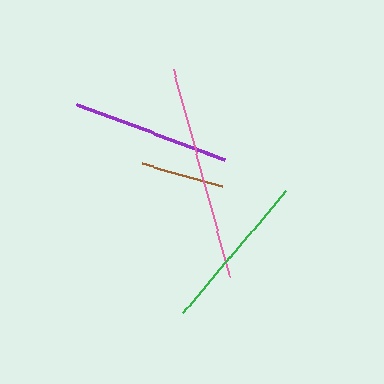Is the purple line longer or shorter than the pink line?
The pink line is longer than the purple line.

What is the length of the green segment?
The green segment is approximately 159 pixels long.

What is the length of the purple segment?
The purple segment is approximately 158 pixels long.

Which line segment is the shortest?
The brown line is the shortest at approximately 83 pixels.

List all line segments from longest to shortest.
From longest to shortest: pink, green, purple, brown.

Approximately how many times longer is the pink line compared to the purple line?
The pink line is approximately 1.4 times the length of the purple line.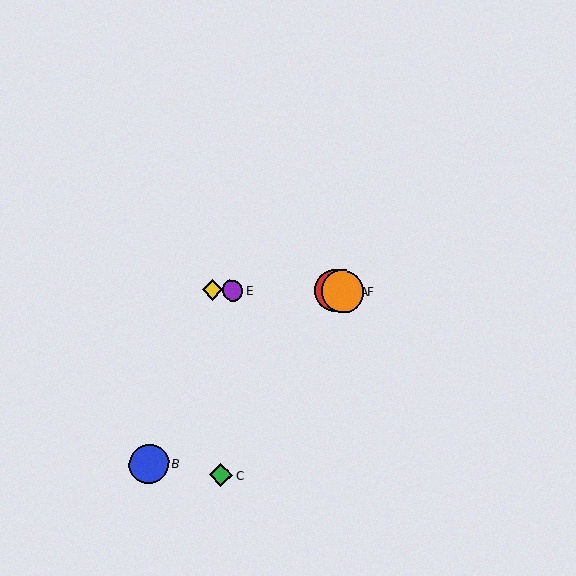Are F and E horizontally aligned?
Yes, both are at y≈291.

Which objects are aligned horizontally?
Objects A, D, E, F are aligned horizontally.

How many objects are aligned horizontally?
4 objects (A, D, E, F) are aligned horizontally.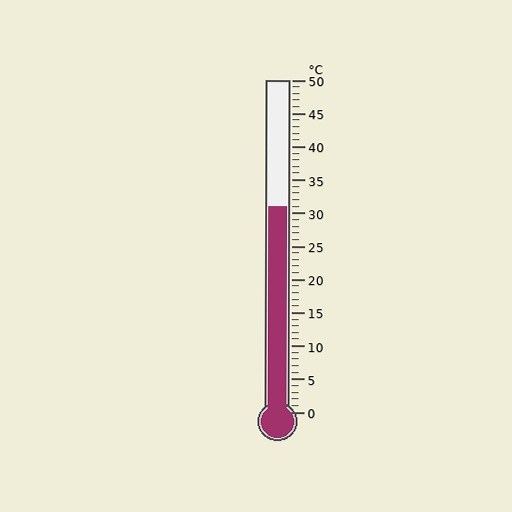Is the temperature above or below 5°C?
The temperature is above 5°C.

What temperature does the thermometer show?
The thermometer shows approximately 31°C.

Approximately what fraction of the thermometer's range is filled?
The thermometer is filled to approximately 60% of its range.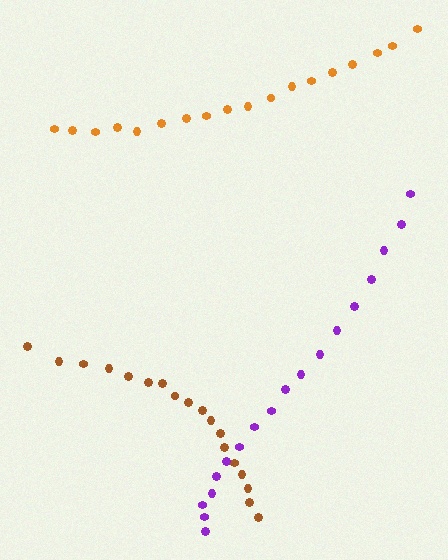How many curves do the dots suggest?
There are 3 distinct paths.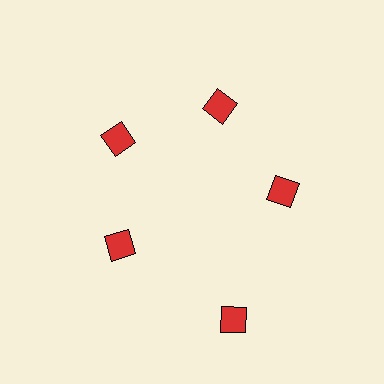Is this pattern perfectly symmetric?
No. The 5 red diamonds are arranged in a ring, but one element near the 5 o'clock position is pushed outward from the center, breaking the 5-fold rotational symmetry.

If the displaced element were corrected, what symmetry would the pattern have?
It would have 5-fold rotational symmetry — the pattern would map onto itself every 72 degrees.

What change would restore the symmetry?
The symmetry would be restored by moving it inward, back onto the ring so that all 5 diamonds sit at equal angles and equal distance from the center.